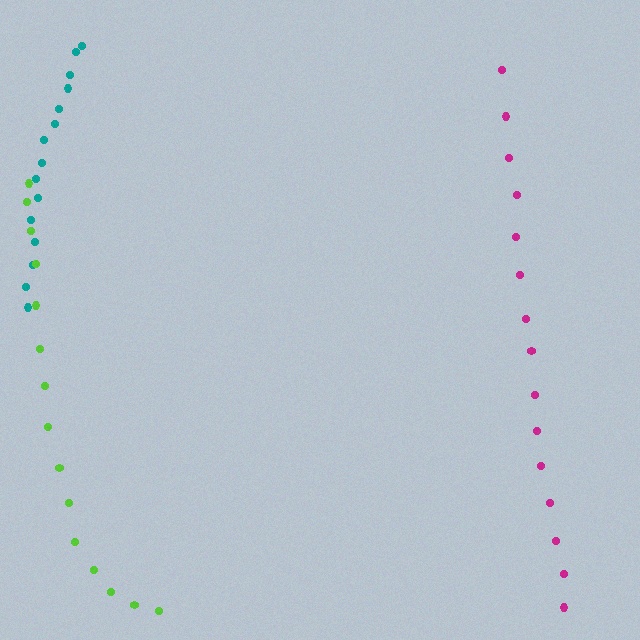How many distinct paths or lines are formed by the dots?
There are 3 distinct paths.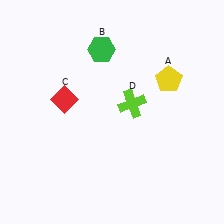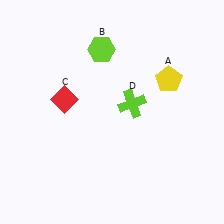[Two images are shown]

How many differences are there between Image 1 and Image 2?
There is 1 difference between the two images.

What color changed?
The hexagon (B) changed from green in Image 1 to lime in Image 2.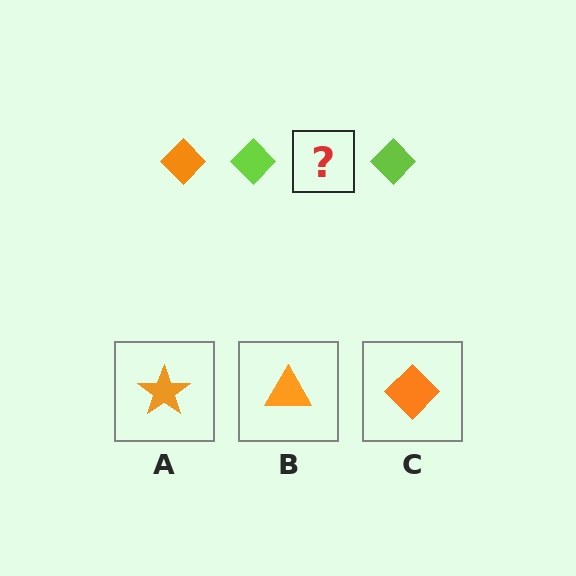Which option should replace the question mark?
Option C.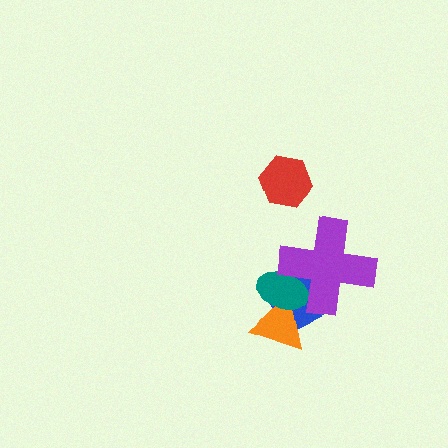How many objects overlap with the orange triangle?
2 objects overlap with the orange triangle.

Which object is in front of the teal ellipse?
The purple cross is in front of the teal ellipse.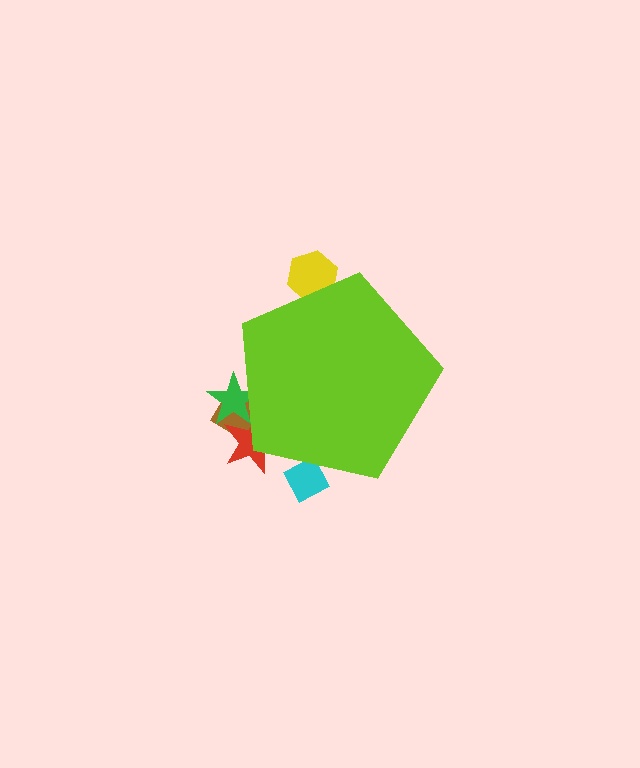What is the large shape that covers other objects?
A lime pentagon.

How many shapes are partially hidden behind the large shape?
5 shapes are partially hidden.